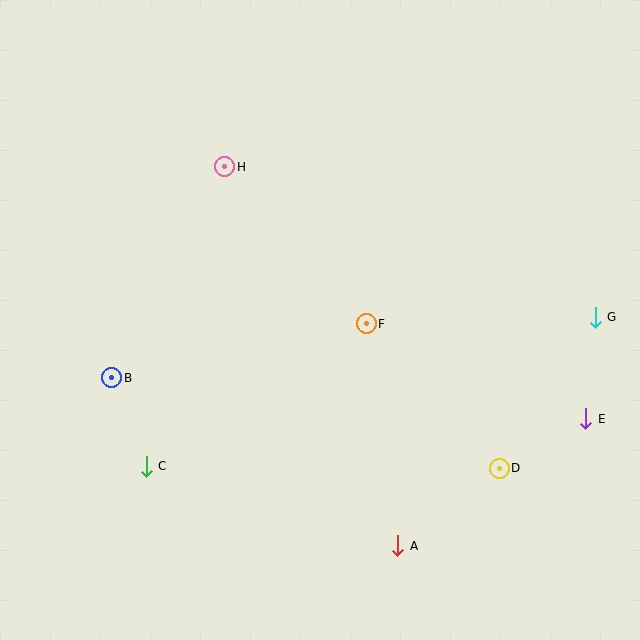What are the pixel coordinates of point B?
Point B is at (112, 378).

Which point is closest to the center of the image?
Point F at (366, 324) is closest to the center.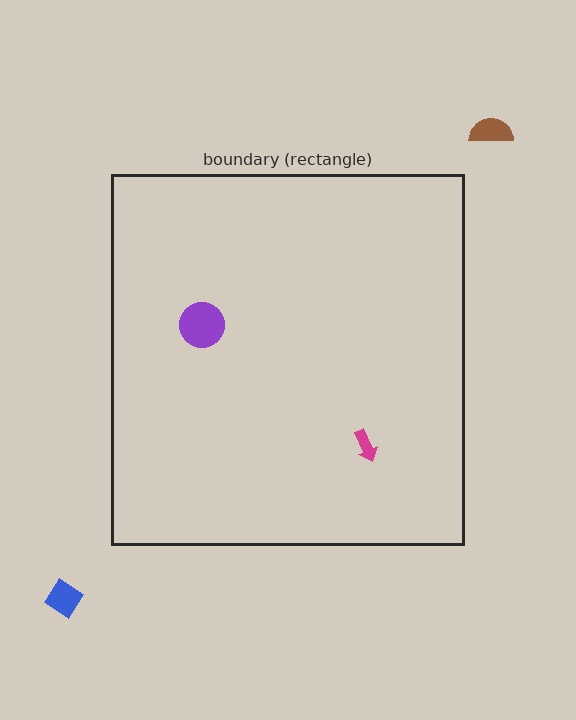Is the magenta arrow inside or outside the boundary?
Inside.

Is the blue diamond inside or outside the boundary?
Outside.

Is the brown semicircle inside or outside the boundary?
Outside.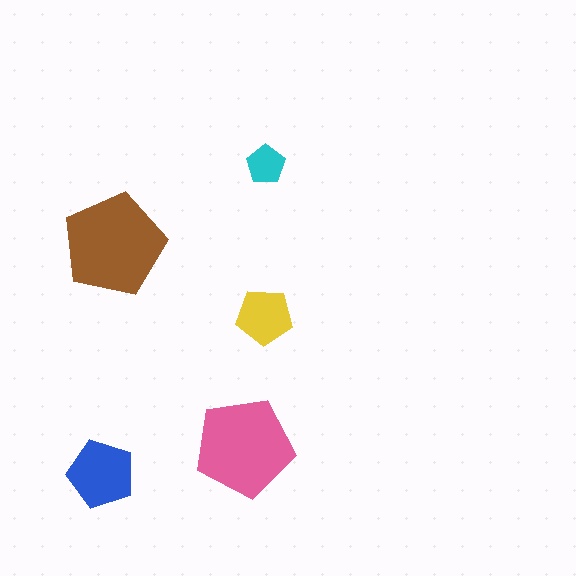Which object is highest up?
The cyan pentagon is topmost.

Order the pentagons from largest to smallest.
the brown one, the pink one, the blue one, the yellow one, the cyan one.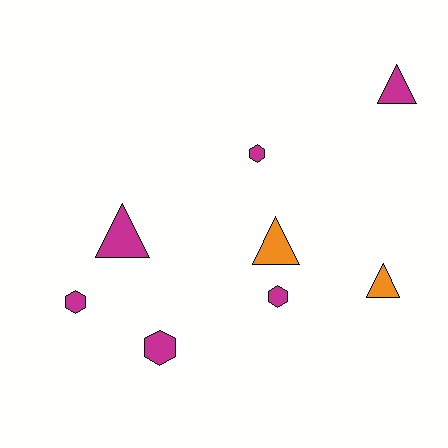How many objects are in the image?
There are 8 objects.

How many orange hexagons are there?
There are no orange hexagons.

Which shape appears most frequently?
Hexagon, with 4 objects.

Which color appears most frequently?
Magenta, with 6 objects.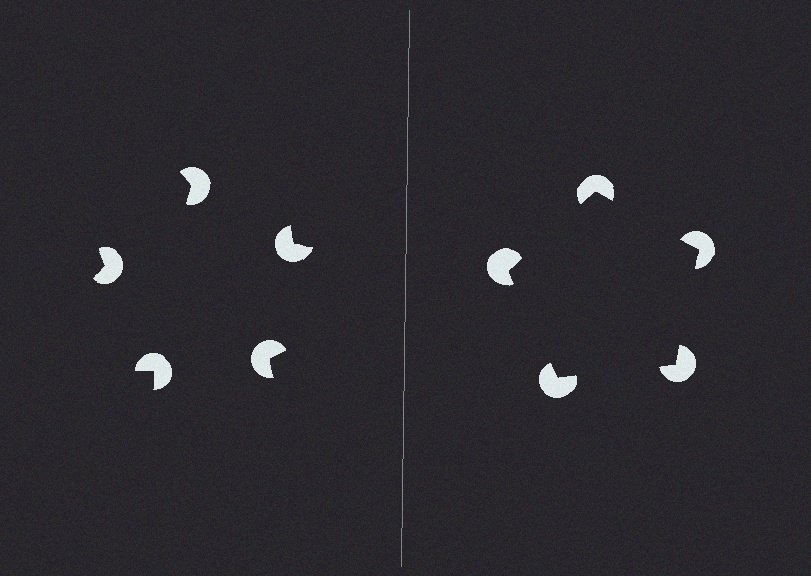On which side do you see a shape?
An illusory pentagon appears on the right side. On the left side the wedge cuts are rotated, so no coherent shape forms.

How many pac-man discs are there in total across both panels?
10 — 5 on each side.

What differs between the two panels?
The pac-man discs are positioned identically on both sides; only the wedge orientations differ. On the right they align to a pentagon; on the left they are misaligned.